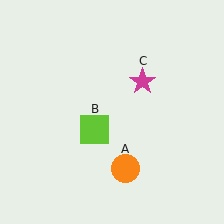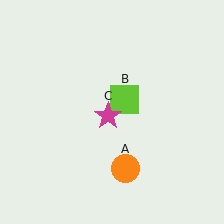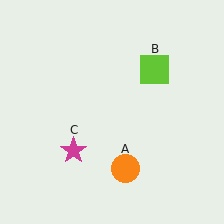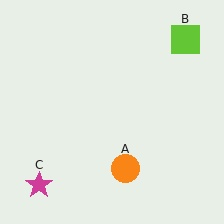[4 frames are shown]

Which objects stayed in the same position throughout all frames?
Orange circle (object A) remained stationary.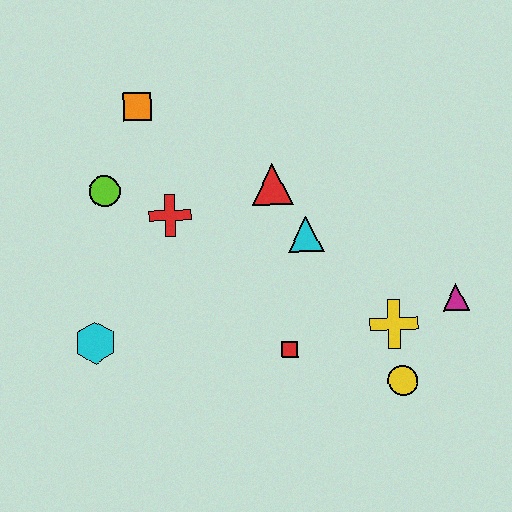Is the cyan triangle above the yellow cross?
Yes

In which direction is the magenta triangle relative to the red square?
The magenta triangle is to the right of the red square.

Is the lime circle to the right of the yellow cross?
No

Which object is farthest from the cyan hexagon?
The magenta triangle is farthest from the cyan hexagon.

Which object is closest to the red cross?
The lime circle is closest to the red cross.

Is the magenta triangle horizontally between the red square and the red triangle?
No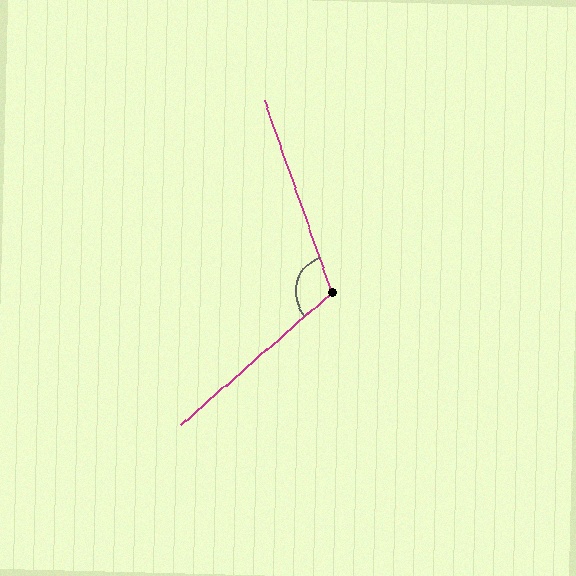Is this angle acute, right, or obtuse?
It is obtuse.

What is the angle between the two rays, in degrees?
Approximately 112 degrees.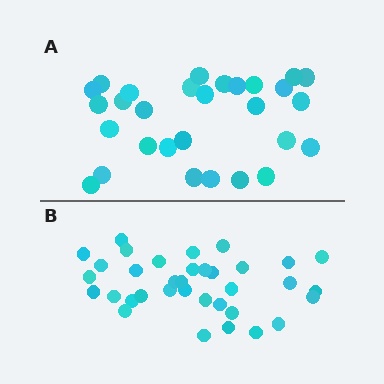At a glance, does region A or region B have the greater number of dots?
Region B (the bottom region) has more dots.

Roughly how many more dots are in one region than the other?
Region B has about 6 more dots than region A.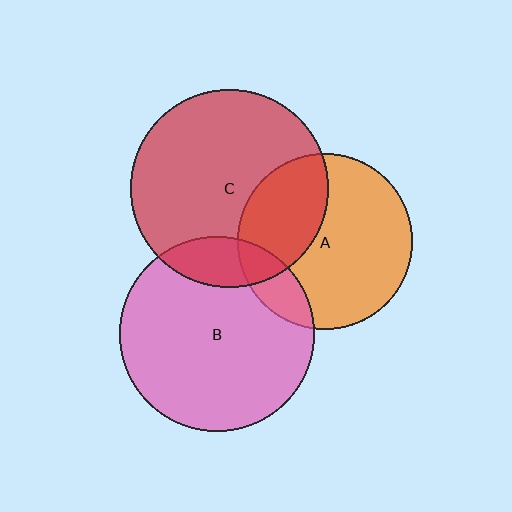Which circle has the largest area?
Circle C (red).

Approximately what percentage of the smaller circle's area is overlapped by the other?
Approximately 15%.